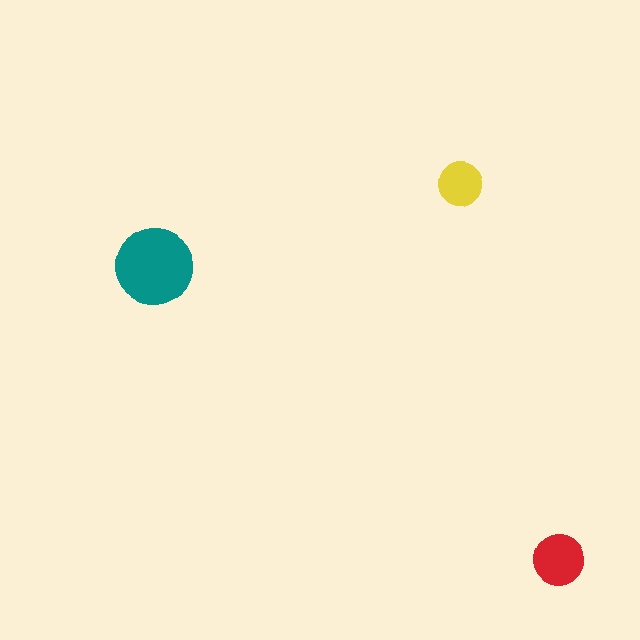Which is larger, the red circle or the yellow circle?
The red one.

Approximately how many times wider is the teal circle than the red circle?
About 1.5 times wider.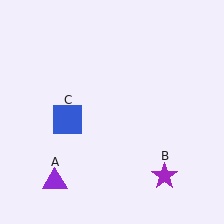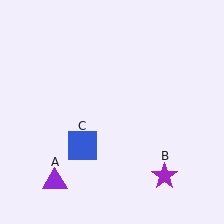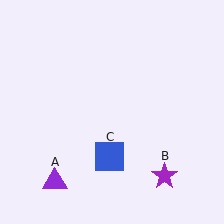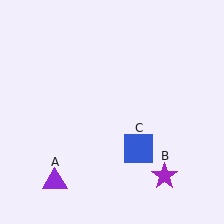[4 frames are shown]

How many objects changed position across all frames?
1 object changed position: blue square (object C).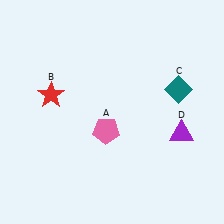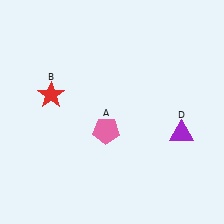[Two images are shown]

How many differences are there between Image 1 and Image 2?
There is 1 difference between the two images.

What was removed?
The teal diamond (C) was removed in Image 2.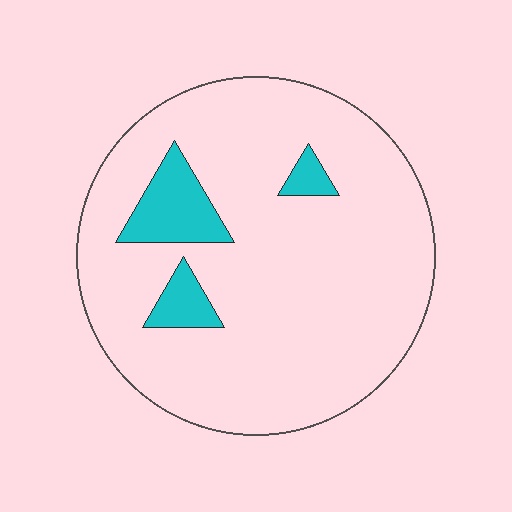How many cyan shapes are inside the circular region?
3.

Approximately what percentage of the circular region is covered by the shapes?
Approximately 10%.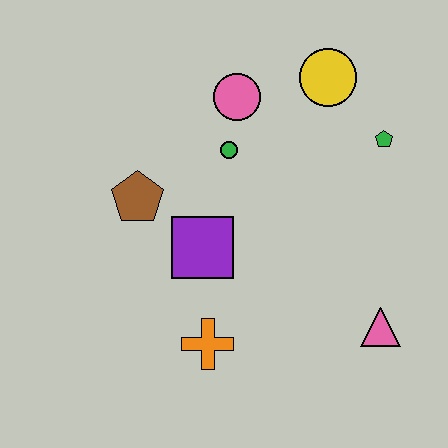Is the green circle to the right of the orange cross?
Yes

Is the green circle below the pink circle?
Yes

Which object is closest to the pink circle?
The green circle is closest to the pink circle.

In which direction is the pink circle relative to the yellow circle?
The pink circle is to the left of the yellow circle.